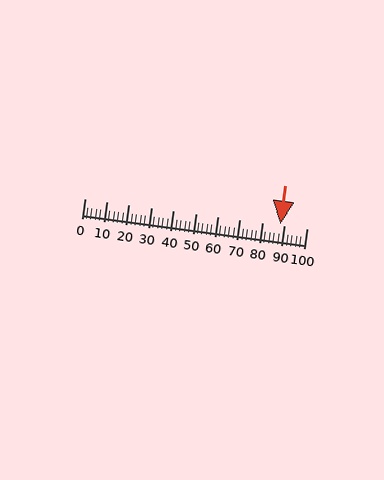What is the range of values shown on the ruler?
The ruler shows values from 0 to 100.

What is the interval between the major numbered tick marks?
The major tick marks are spaced 10 units apart.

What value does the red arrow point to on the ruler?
The red arrow points to approximately 88.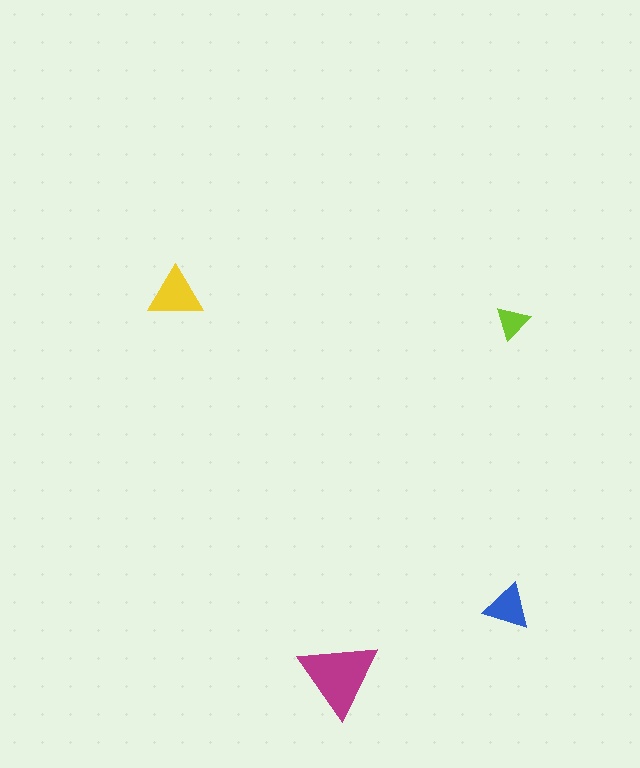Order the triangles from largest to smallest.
the magenta one, the yellow one, the blue one, the lime one.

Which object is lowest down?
The magenta triangle is bottommost.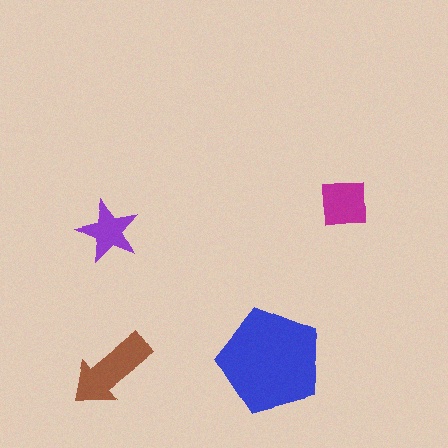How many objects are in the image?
There are 4 objects in the image.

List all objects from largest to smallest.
The blue pentagon, the brown arrow, the magenta square, the purple star.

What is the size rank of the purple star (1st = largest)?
4th.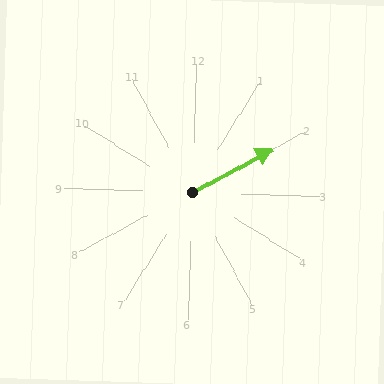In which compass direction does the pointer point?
Northeast.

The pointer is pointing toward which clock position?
Roughly 2 o'clock.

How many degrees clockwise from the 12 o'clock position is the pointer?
Approximately 60 degrees.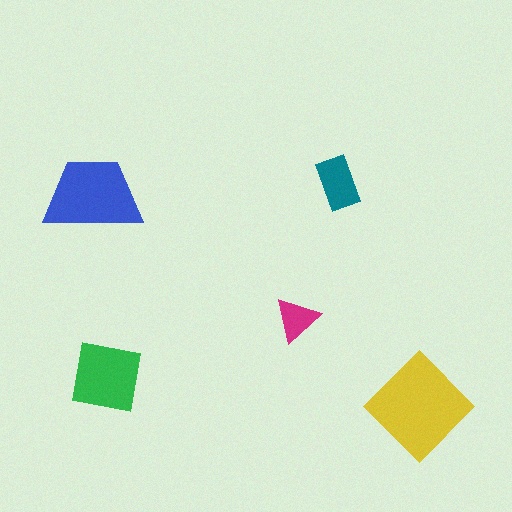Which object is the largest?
The yellow diamond.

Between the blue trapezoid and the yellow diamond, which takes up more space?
The yellow diamond.